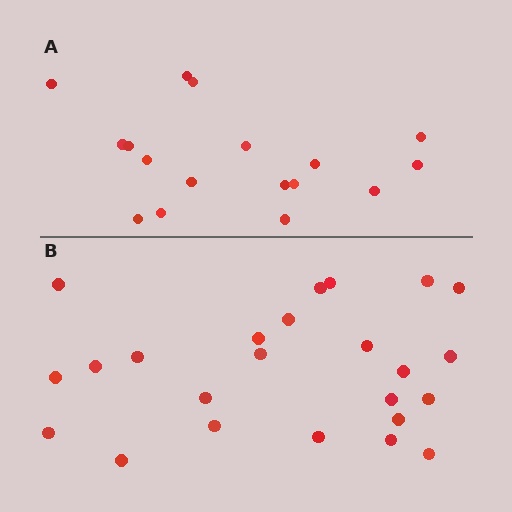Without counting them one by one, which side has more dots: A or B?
Region B (the bottom region) has more dots.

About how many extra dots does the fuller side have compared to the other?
Region B has roughly 8 or so more dots than region A.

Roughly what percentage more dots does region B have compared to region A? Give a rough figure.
About 40% more.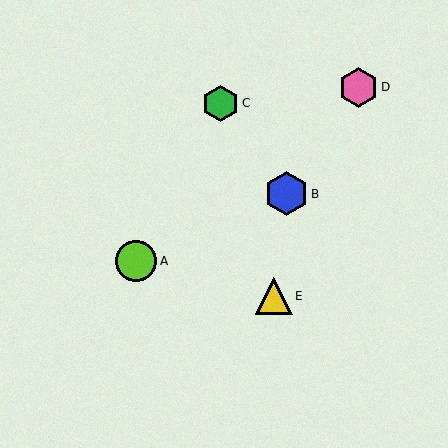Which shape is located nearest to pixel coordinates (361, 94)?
The pink hexagon (labeled D) at (359, 87) is nearest to that location.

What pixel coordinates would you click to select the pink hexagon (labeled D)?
Click at (359, 87) to select the pink hexagon D.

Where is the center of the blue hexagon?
The center of the blue hexagon is at (286, 194).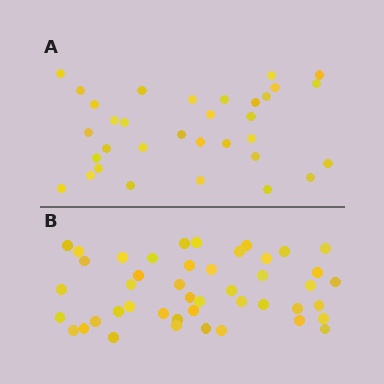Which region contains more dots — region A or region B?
Region B (the bottom region) has more dots.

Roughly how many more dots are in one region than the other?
Region B has roughly 12 or so more dots than region A.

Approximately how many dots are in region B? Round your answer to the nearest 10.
About 40 dots. (The exact count is 45, which rounds to 40.)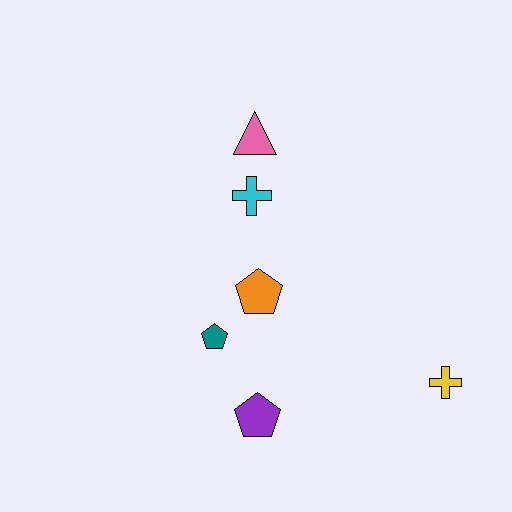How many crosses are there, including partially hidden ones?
There are 2 crosses.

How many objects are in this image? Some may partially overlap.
There are 6 objects.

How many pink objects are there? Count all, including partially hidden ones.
There is 1 pink object.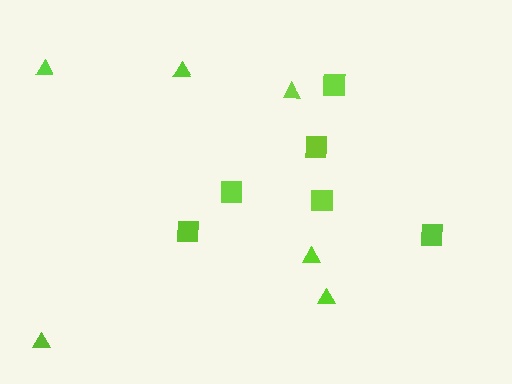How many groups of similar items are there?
There are 2 groups: one group of squares (6) and one group of triangles (6).